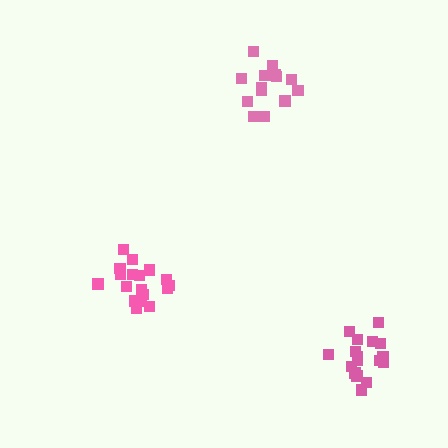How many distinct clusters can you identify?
There are 3 distinct clusters.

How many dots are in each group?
Group 1: 14 dots, Group 2: 18 dots, Group 3: 18 dots (50 total).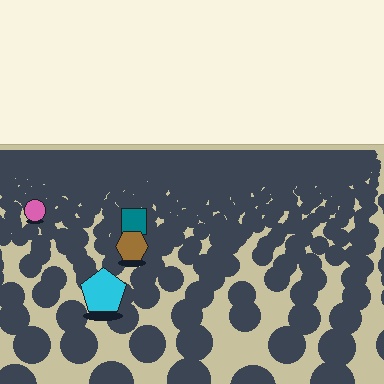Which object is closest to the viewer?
The cyan pentagon is closest. The texture marks near it are larger and more spread out.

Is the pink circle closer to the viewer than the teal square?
No. The teal square is closer — you can tell from the texture gradient: the ground texture is coarser near it.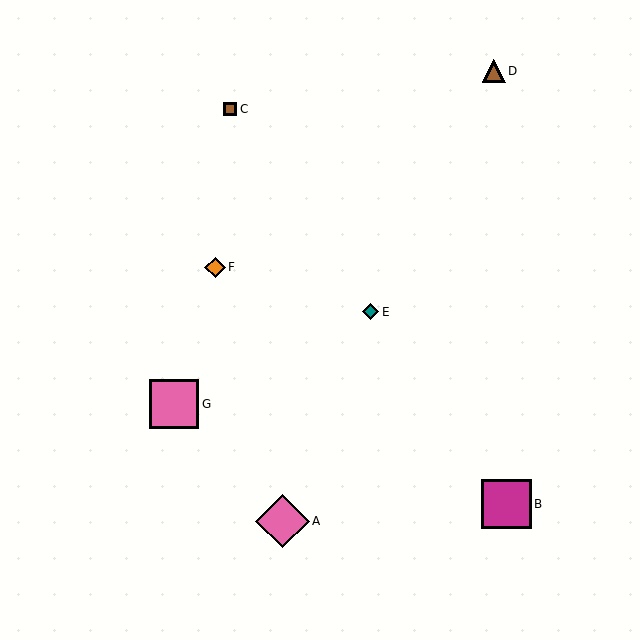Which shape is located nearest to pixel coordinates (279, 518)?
The pink diamond (labeled A) at (282, 521) is nearest to that location.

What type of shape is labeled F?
Shape F is an orange diamond.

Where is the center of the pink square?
The center of the pink square is at (174, 404).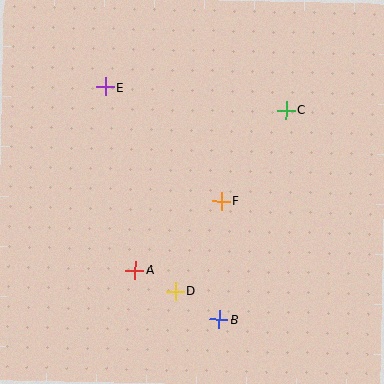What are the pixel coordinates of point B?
Point B is at (219, 319).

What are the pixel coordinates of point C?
Point C is at (286, 110).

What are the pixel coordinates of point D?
Point D is at (175, 291).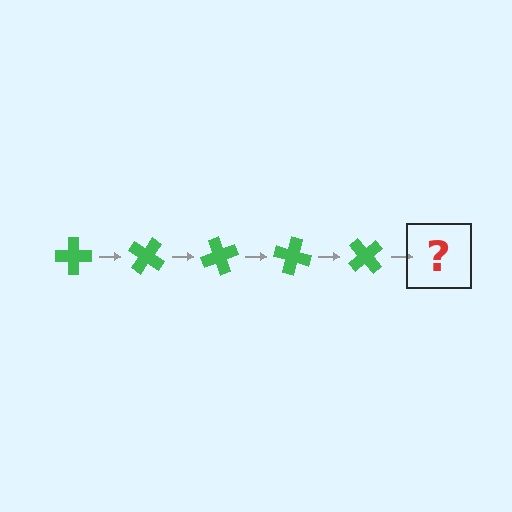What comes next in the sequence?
The next element should be a green cross rotated 175 degrees.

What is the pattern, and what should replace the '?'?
The pattern is that the cross rotates 35 degrees each step. The '?' should be a green cross rotated 175 degrees.